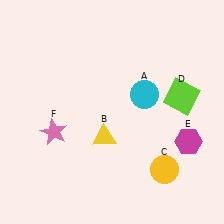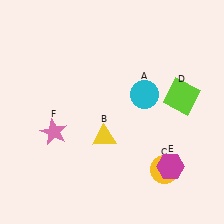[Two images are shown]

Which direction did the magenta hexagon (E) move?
The magenta hexagon (E) moved down.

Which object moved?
The magenta hexagon (E) moved down.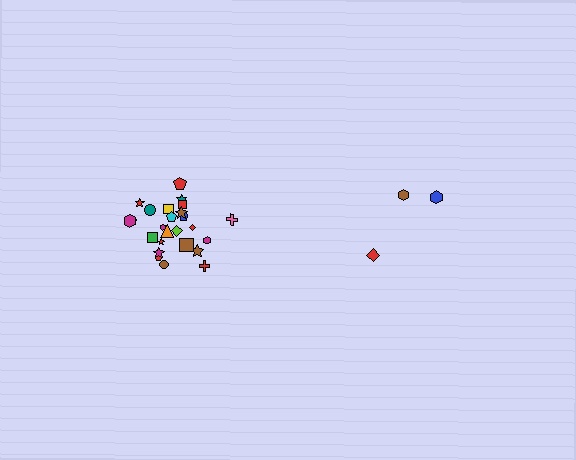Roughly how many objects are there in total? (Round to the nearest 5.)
Roughly 30 objects in total.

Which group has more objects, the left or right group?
The left group.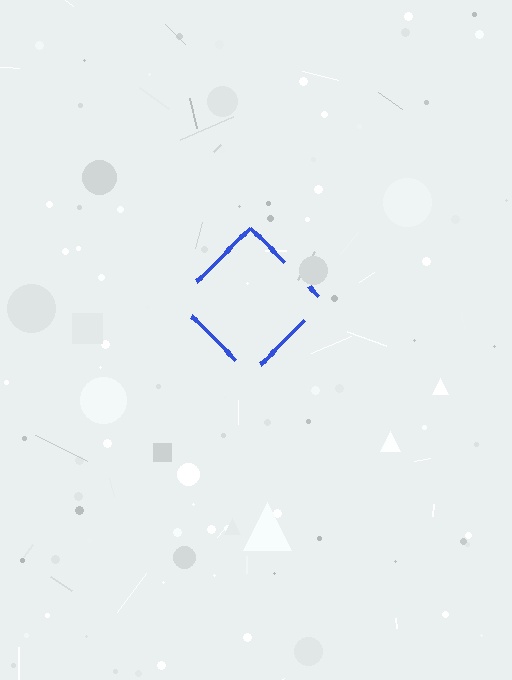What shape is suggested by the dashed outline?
The dashed outline suggests a diamond.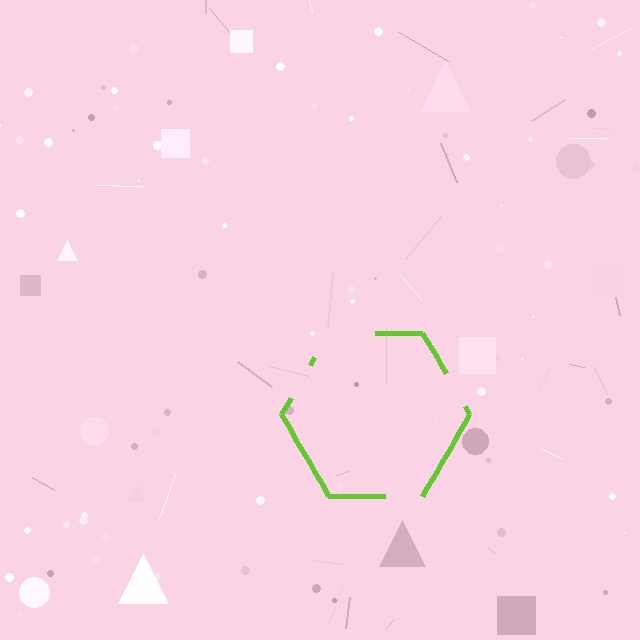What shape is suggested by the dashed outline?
The dashed outline suggests a hexagon.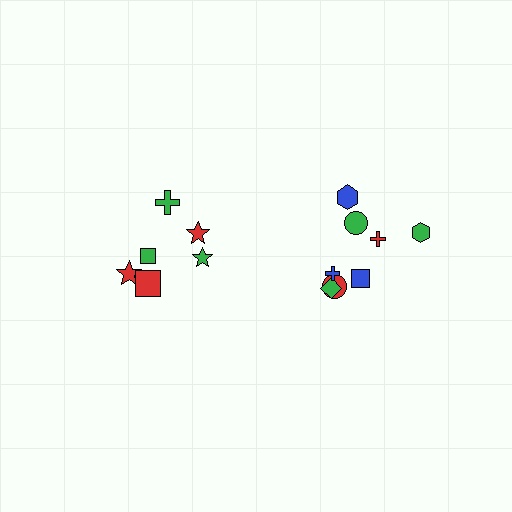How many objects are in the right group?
There are 8 objects.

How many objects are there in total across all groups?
There are 14 objects.